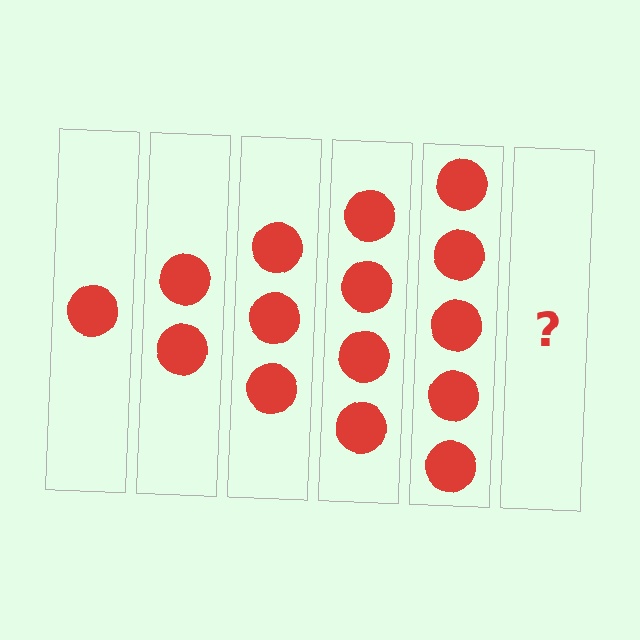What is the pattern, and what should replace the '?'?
The pattern is that each step adds one more circle. The '?' should be 6 circles.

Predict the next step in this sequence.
The next step is 6 circles.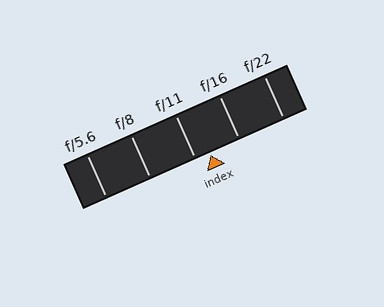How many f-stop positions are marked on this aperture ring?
There are 5 f-stop positions marked.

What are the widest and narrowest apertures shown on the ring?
The widest aperture shown is f/5.6 and the narrowest is f/22.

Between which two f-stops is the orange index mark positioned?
The index mark is between f/11 and f/16.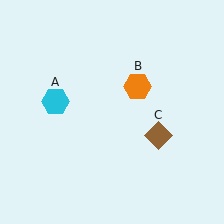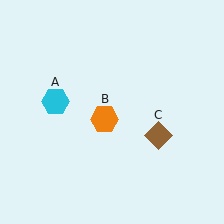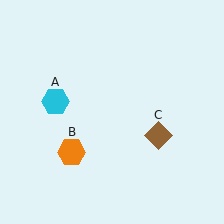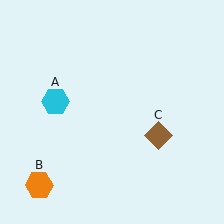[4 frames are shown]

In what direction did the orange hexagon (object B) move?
The orange hexagon (object B) moved down and to the left.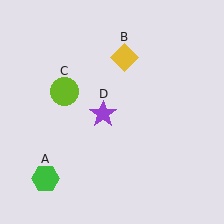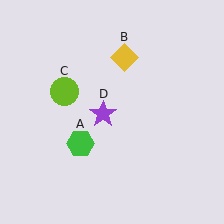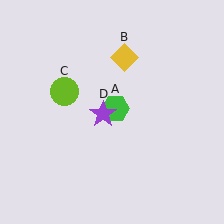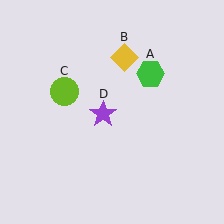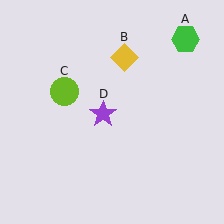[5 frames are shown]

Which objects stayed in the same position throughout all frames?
Yellow diamond (object B) and lime circle (object C) and purple star (object D) remained stationary.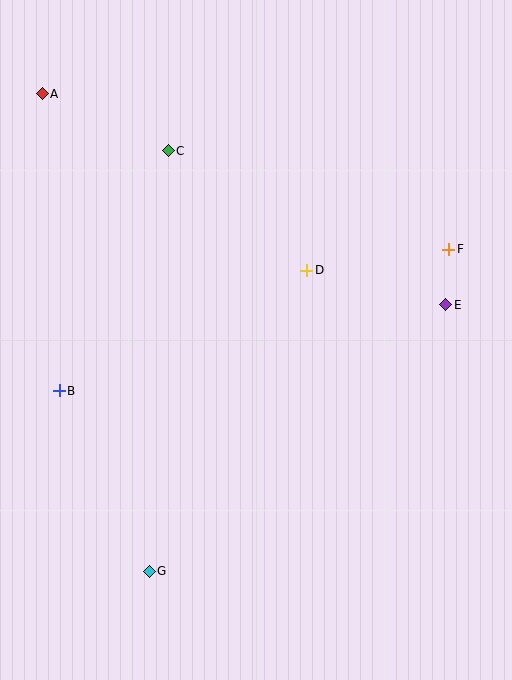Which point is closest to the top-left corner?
Point A is closest to the top-left corner.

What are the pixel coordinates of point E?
Point E is at (445, 305).